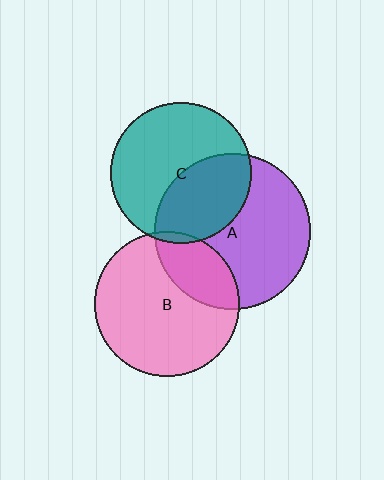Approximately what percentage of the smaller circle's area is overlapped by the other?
Approximately 5%.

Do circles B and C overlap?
Yes.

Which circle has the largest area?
Circle A (purple).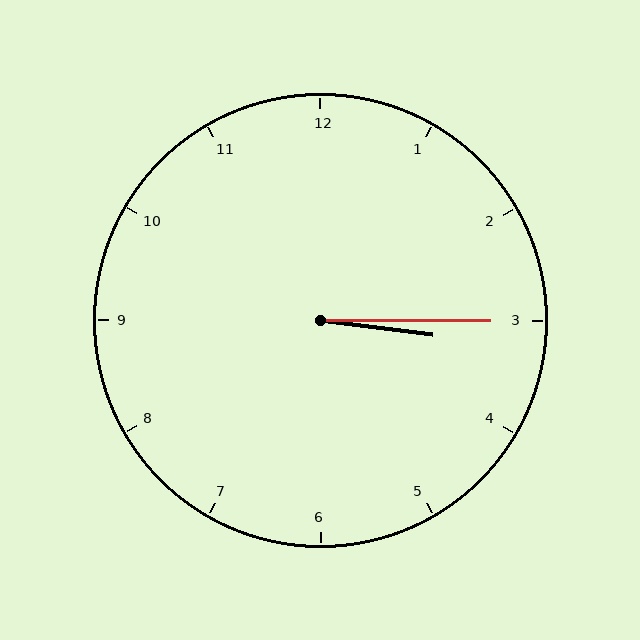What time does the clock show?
3:15.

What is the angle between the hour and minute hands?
Approximately 8 degrees.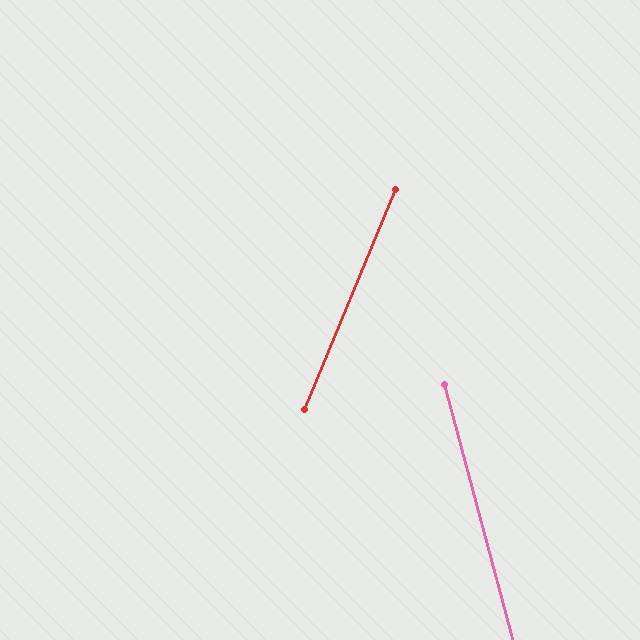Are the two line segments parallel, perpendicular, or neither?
Neither parallel nor perpendicular — they differ by about 38°.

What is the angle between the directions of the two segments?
Approximately 38 degrees.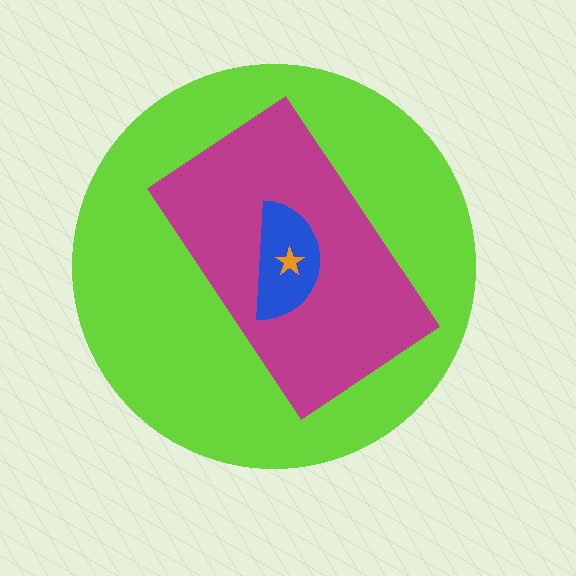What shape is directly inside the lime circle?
The magenta rectangle.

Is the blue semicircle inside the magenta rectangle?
Yes.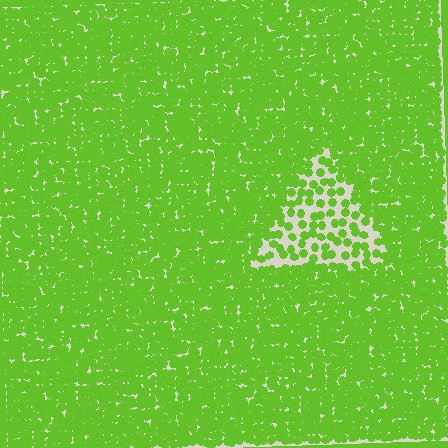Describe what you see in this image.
The image contains small lime elements arranged at two different densities. A triangle-shaped region is visible where the elements are less densely packed than the surrounding area.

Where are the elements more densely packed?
The elements are more densely packed outside the triangle boundary.